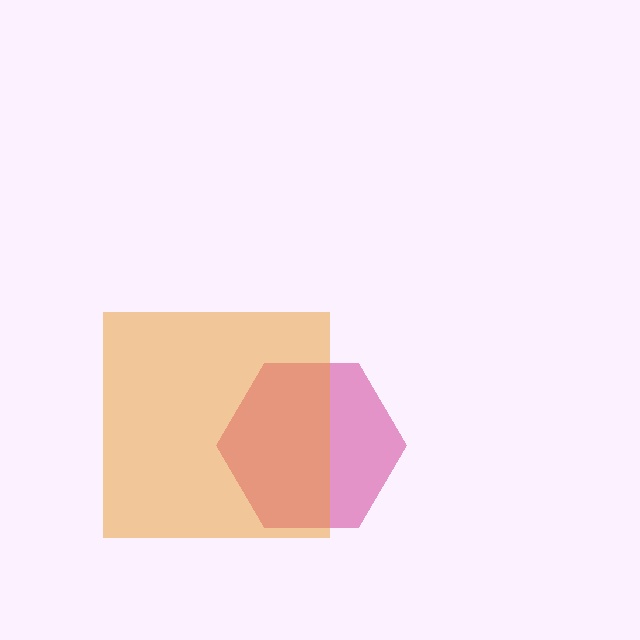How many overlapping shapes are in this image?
There are 2 overlapping shapes in the image.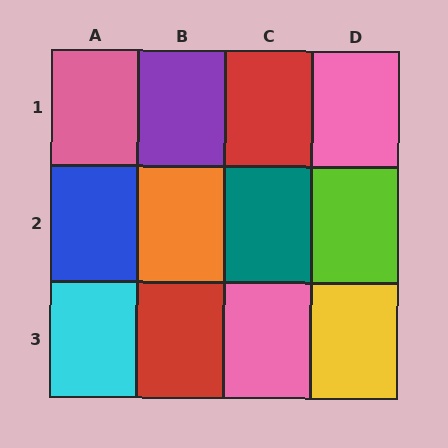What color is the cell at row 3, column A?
Cyan.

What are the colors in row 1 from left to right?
Pink, purple, red, pink.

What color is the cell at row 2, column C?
Teal.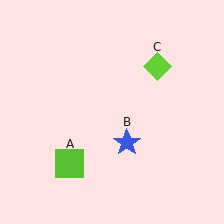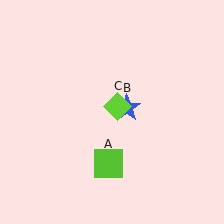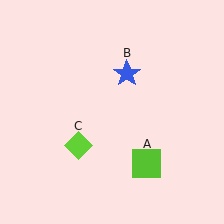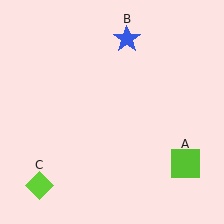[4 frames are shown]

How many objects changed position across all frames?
3 objects changed position: lime square (object A), blue star (object B), lime diamond (object C).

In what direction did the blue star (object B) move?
The blue star (object B) moved up.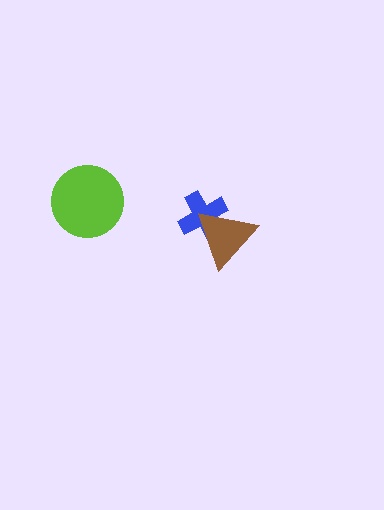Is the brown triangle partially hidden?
No, no other shape covers it.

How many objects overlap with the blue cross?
1 object overlaps with the blue cross.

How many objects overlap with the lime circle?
0 objects overlap with the lime circle.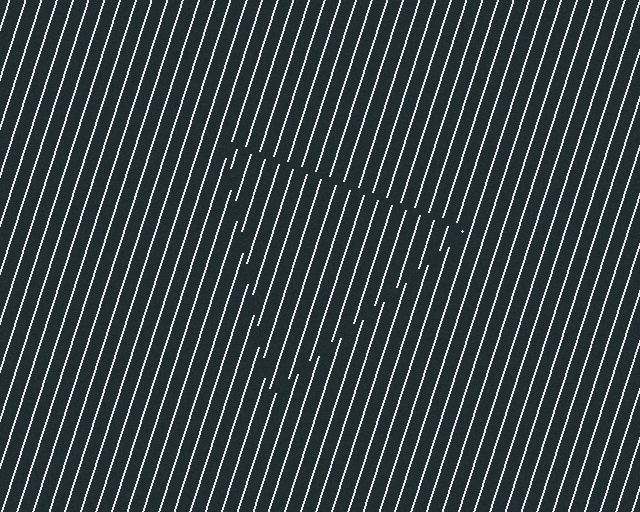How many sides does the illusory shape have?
3 sides — the line-ends trace a triangle.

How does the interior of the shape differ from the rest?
The interior of the shape contains the same grating, shifted by half a period — the contour is defined by the phase discontinuity where line-ends from the inner and outer gratings abut.